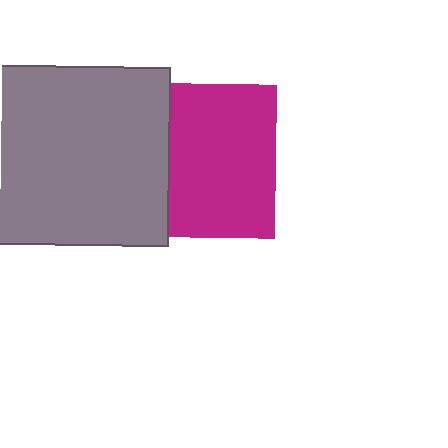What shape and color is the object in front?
The object in front is a gray square.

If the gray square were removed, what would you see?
You would see the complete magenta square.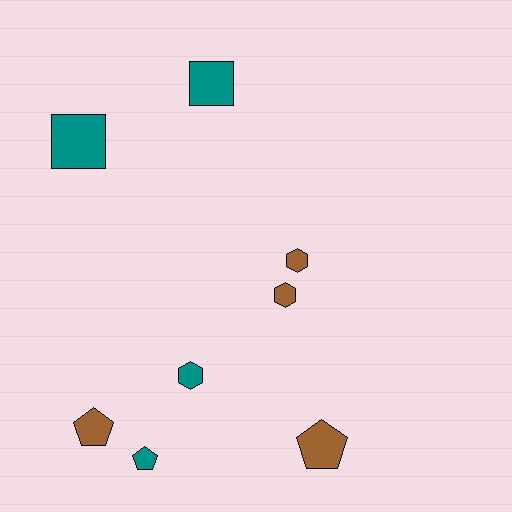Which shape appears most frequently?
Hexagon, with 3 objects.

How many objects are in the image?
There are 8 objects.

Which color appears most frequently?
Teal, with 4 objects.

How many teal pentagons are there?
There is 1 teal pentagon.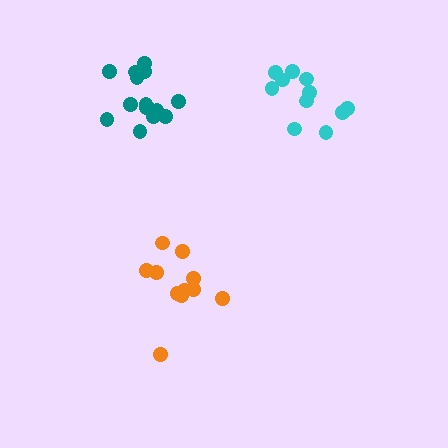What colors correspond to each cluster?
The clusters are colored: cyan, teal, orange.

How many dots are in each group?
Group 1: 11 dots, Group 2: 15 dots, Group 3: 11 dots (37 total).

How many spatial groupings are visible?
There are 3 spatial groupings.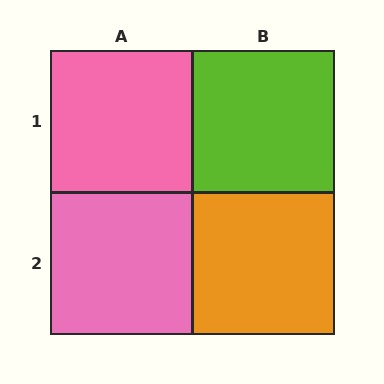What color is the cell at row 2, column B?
Orange.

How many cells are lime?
1 cell is lime.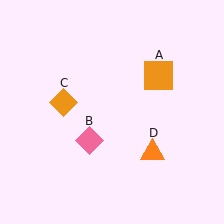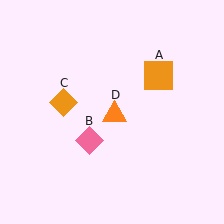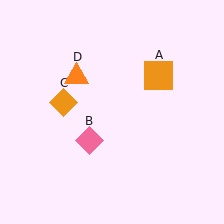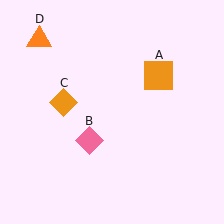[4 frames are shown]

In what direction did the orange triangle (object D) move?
The orange triangle (object D) moved up and to the left.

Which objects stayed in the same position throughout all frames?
Orange square (object A) and pink diamond (object B) and orange diamond (object C) remained stationary.